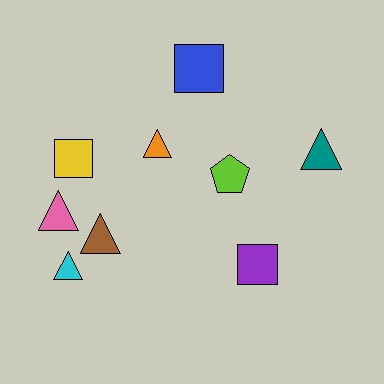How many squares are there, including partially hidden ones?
There are 3 squares.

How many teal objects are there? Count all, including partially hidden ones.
There is 1 teal object.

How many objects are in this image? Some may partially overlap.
There are 9 objects.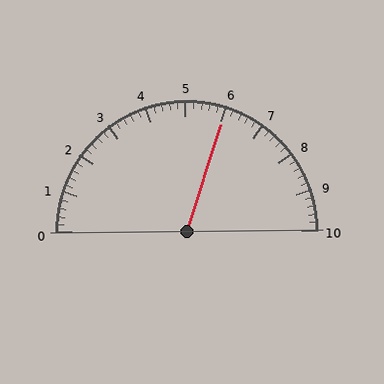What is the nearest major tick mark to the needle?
The nearest major tick mark is 6.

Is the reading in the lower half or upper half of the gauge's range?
The reading is in the upper half of the range (0 to 10).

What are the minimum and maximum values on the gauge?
The gauge ranges from 0 to 10.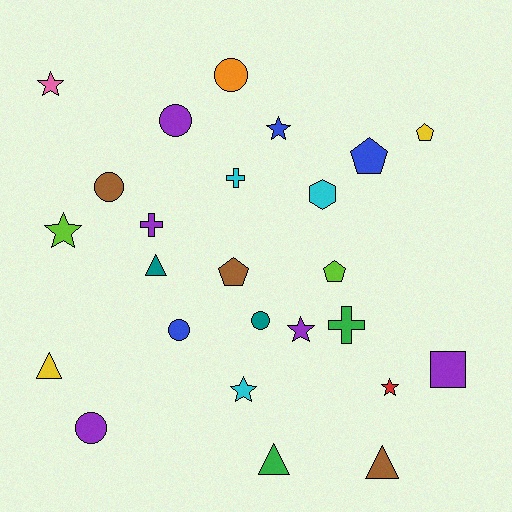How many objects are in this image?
There are 25 objects.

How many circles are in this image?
There are 6 circles.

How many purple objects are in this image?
There are 5 purple objects.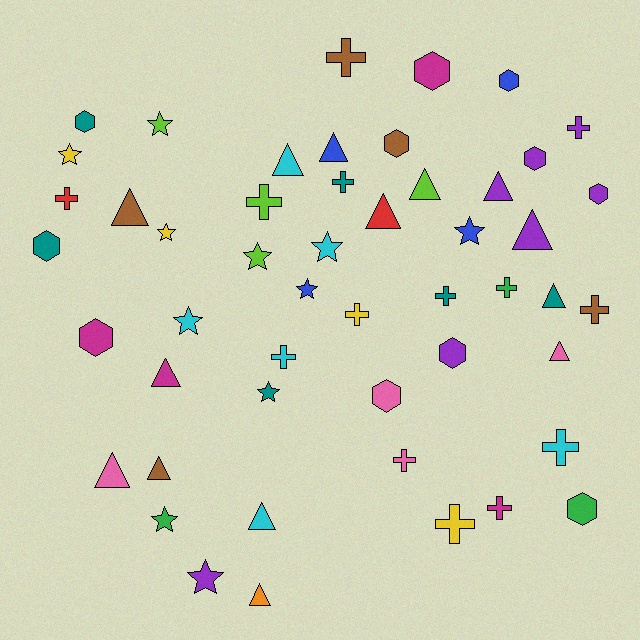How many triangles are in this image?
There are 14 triangles.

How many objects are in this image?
There are 50 objects.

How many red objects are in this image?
There are 2 red objects.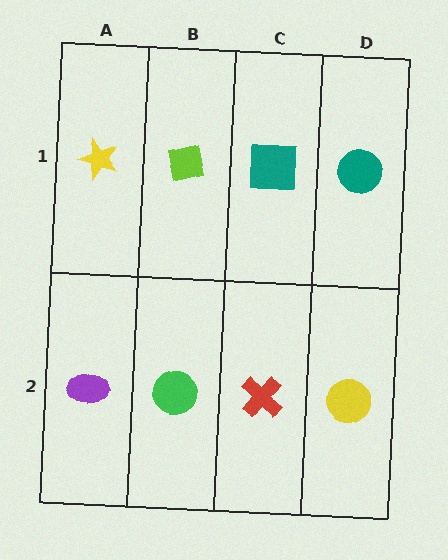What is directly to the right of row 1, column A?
A lime square.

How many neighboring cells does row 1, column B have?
3.